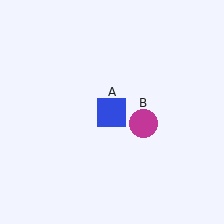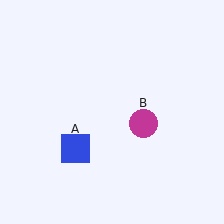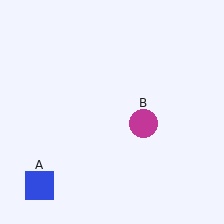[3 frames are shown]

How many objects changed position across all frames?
1 object changed position: blue square (object A).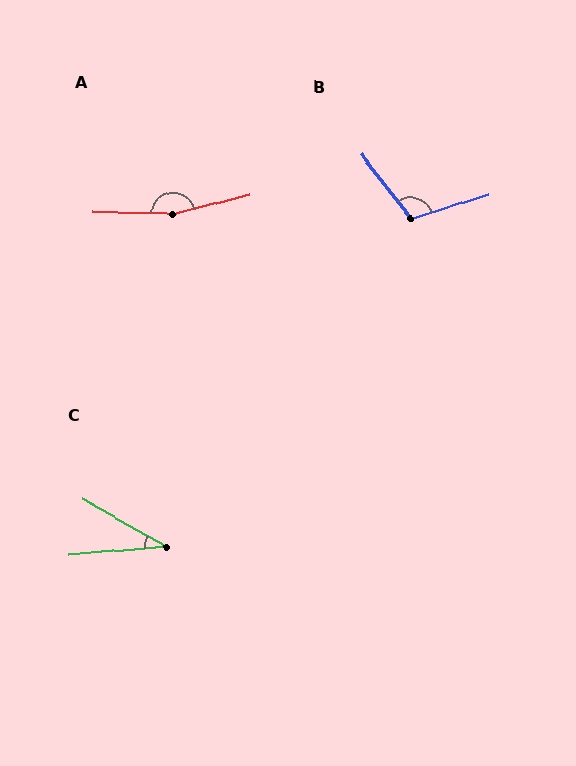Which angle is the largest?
A, at approximately 164 degrees.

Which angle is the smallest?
C, at approximately 34 degrees.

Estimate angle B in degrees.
Approximately 109 degrees.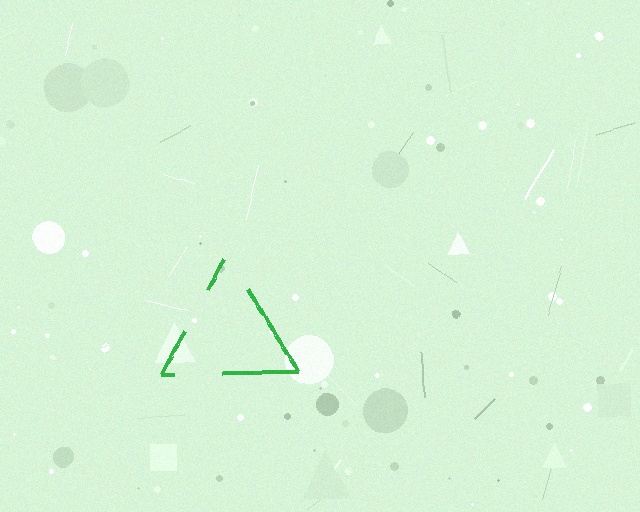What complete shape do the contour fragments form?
The contour fragments form a triangle.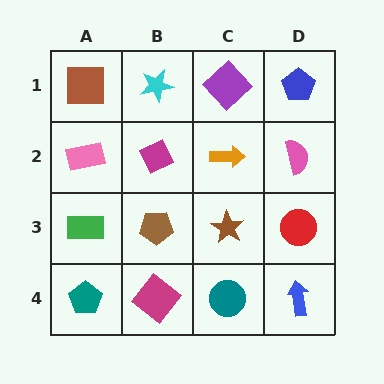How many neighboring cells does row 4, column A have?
2.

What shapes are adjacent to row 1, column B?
A magenta diamond (row 2, column B), a brown square (row 1, column A), a purple diamond (row 1, column C).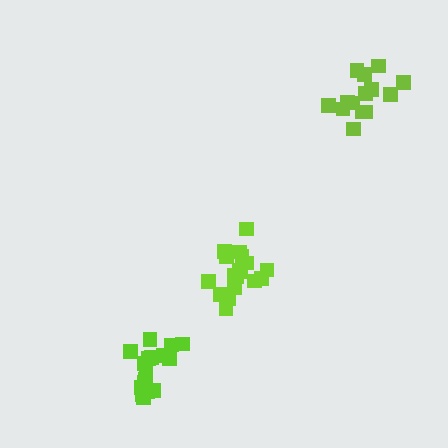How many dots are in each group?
Group 1: 14 dots, Group 2: 18 dots, Group 3: 18 dots (50 total).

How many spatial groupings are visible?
There are 3 spatial groupings.